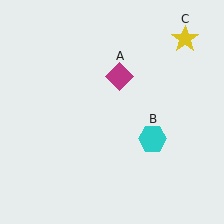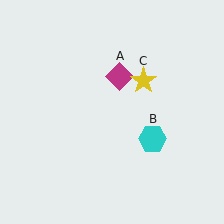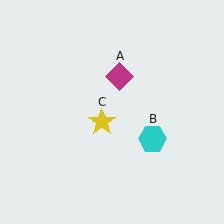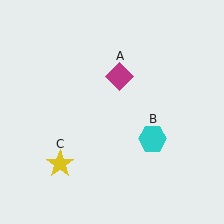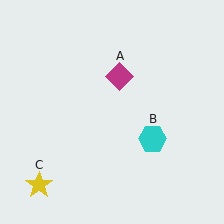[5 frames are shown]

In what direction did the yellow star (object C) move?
The yellow star (object C) moved down and to the left.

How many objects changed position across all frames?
1 object changed position: yellow star (object C).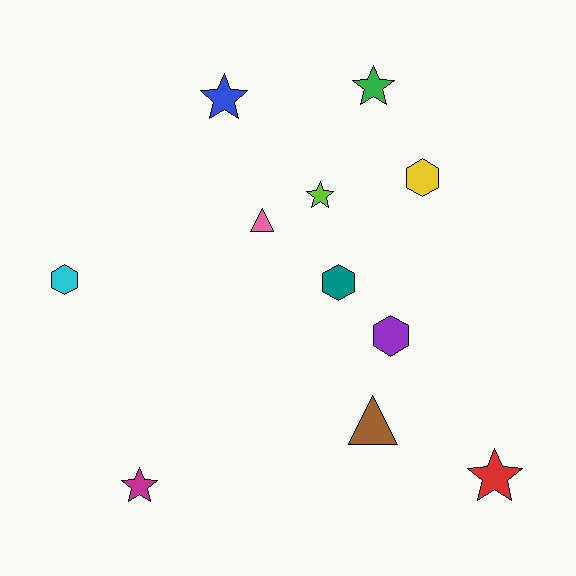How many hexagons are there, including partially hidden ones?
There are 4 hexagons.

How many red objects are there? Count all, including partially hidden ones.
There is 1 red object.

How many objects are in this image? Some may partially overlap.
There are 11 objects.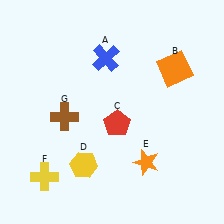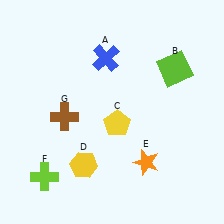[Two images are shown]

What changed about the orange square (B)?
In Image 1, B is orange. In Image 2, it changed to lime.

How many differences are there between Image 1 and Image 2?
There are 3 differences between the two images.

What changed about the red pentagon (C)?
In Image 1, C is red. In Image 2, it changed to yellow.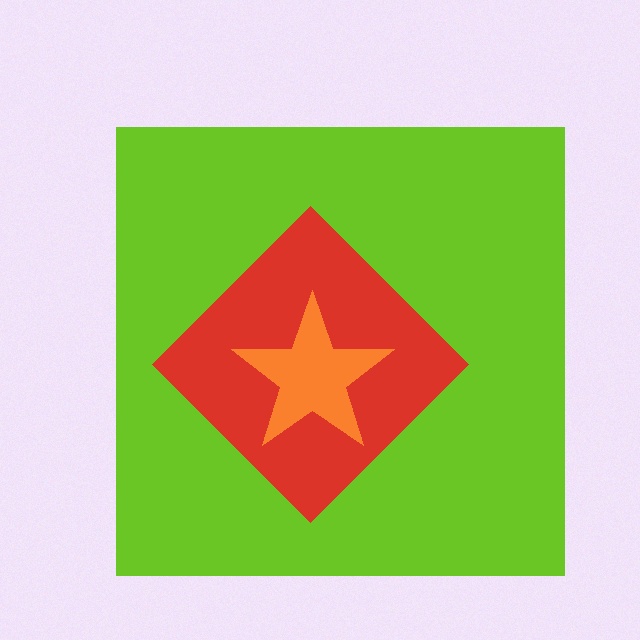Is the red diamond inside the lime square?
Yes.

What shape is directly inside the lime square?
The red diamond.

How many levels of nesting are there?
3.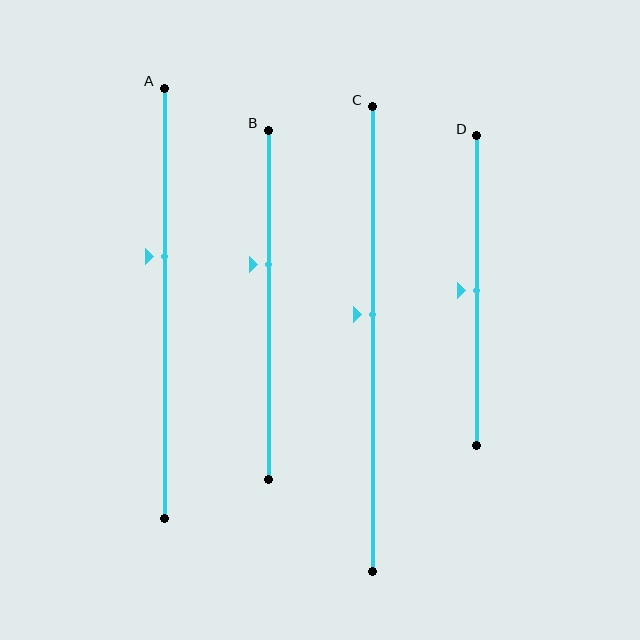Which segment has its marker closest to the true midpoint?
Segment D has its marker closest to the true midpoint.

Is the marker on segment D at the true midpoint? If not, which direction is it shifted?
Yes, the marker on segment D is at the true midpoint.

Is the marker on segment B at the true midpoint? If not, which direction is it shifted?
No, the marker on segment B is shifted upward by about 12% of the segment length.